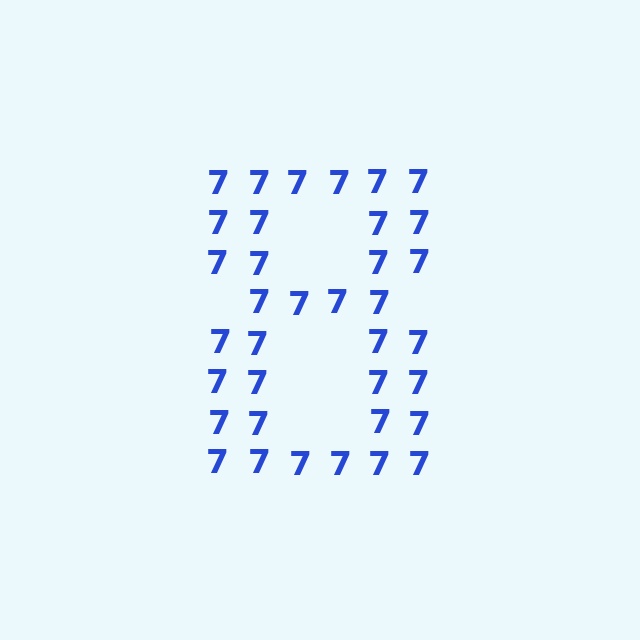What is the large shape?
The large shape is the digit 8.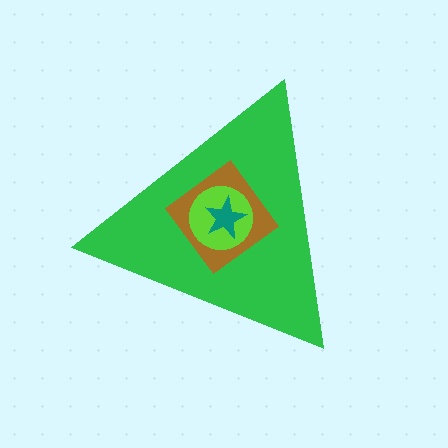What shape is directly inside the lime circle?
The teal star.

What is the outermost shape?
The green triangle.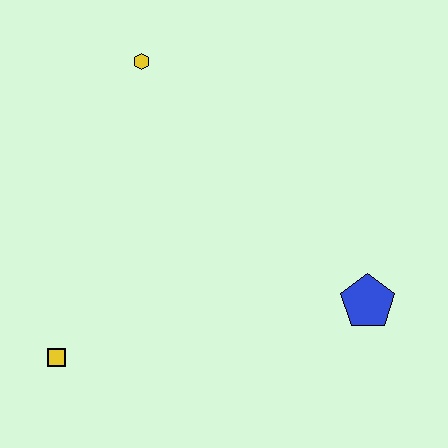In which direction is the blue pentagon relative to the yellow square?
The blue pentagon is to the right of the yellow square.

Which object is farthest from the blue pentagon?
The yellow hexagon is farthest from the blue pentagon.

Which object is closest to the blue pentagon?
The yellow square is closest to the blue pentagon.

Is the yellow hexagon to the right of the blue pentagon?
No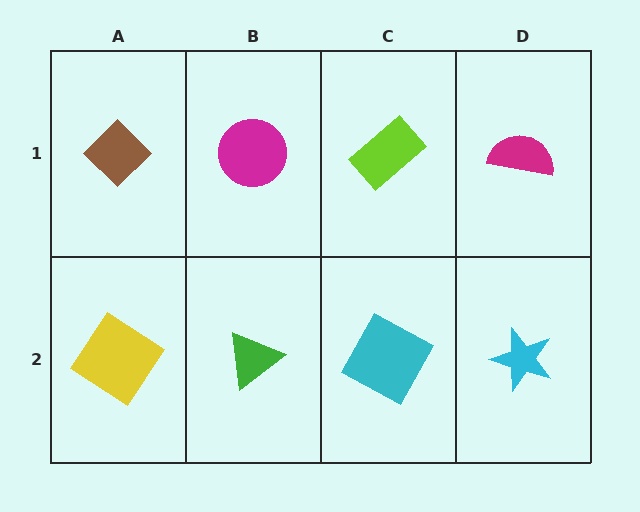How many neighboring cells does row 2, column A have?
2.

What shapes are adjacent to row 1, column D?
A cyan star (row 2, column D), a lime rectangle (row 1, column C).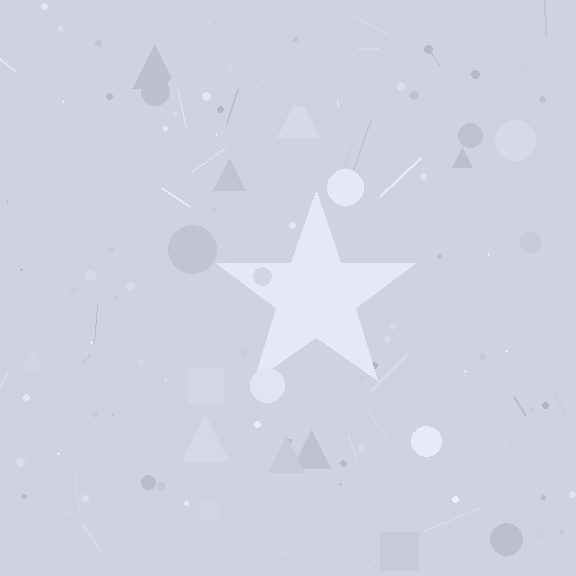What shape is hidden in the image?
A star is hidden in the image.